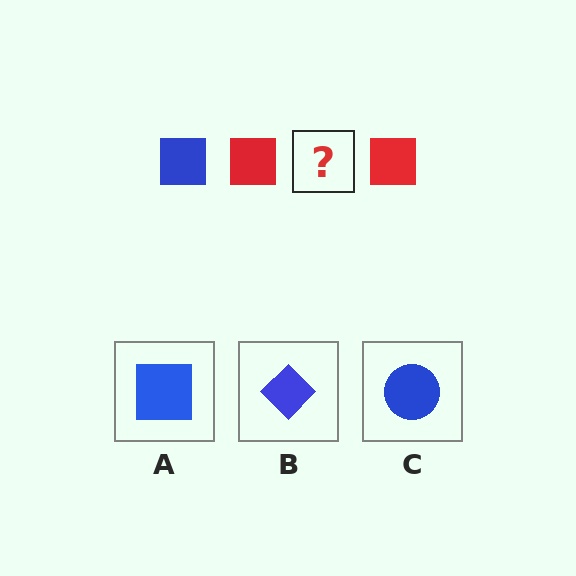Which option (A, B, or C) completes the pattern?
A.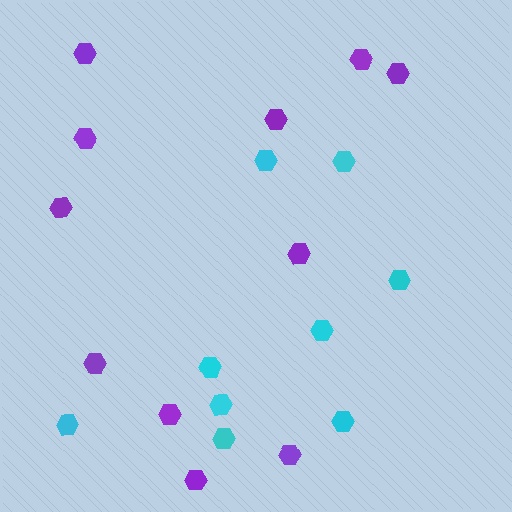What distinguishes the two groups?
There are 2 groups: one group of purple hexagons (11) and one group of cyan hexagons (9).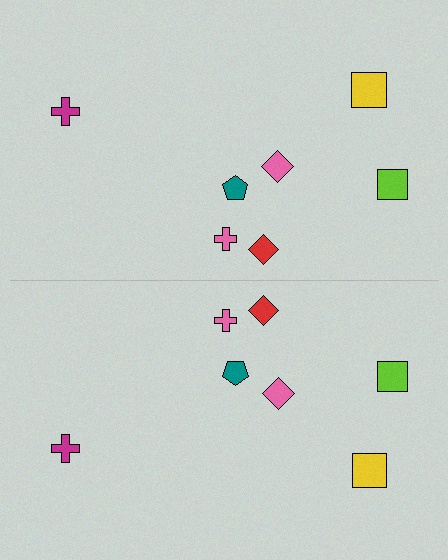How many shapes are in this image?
There are 14 shapes in this image.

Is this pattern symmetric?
Yes, this pattern has bilateral (reflection) symmetry.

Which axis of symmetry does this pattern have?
The pattern has a horizontal axis of symmetry running through the center of the image.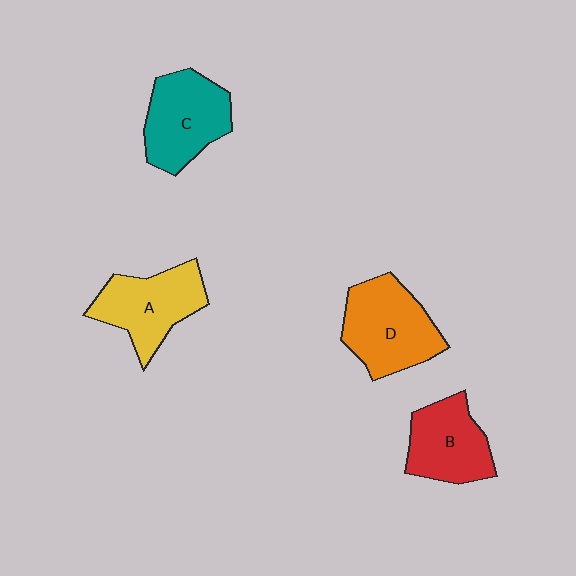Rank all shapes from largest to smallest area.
From largest to smallest: D (orange), C (teal), A (yellow), B (red).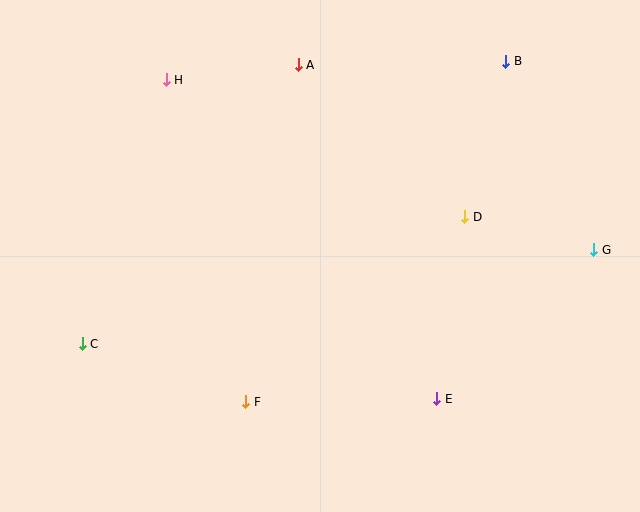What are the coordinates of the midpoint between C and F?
The midpoint between C and F is at (164, 373).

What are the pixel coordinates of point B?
Point B is at (505, 61).